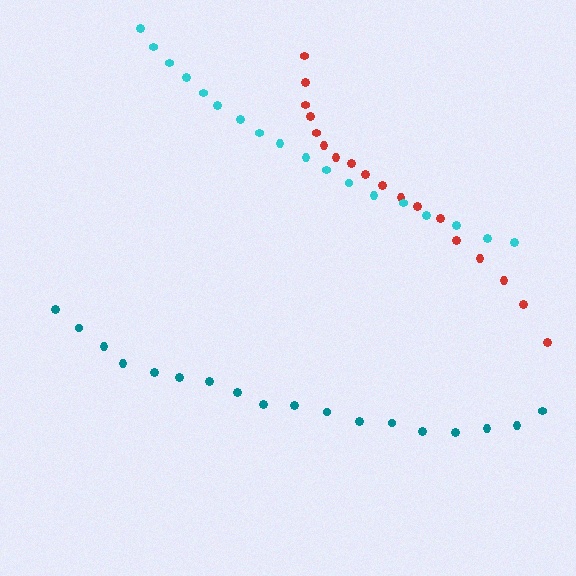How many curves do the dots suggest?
There are 3 distinct paths.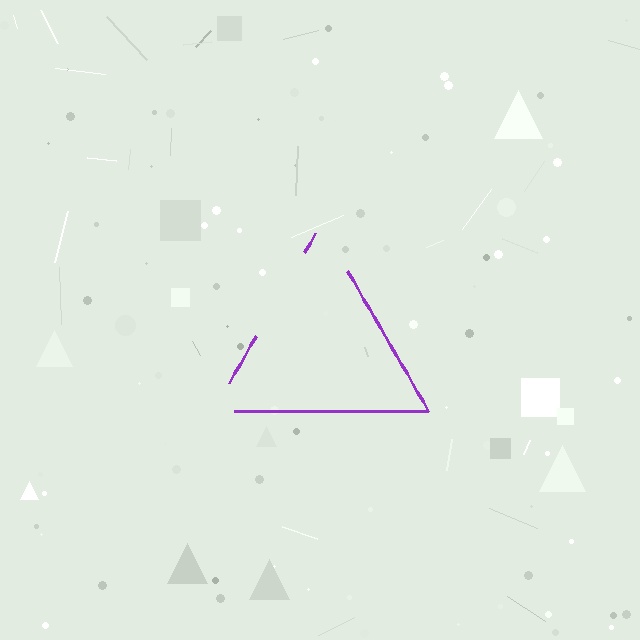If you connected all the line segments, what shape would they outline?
They would outline a triangle.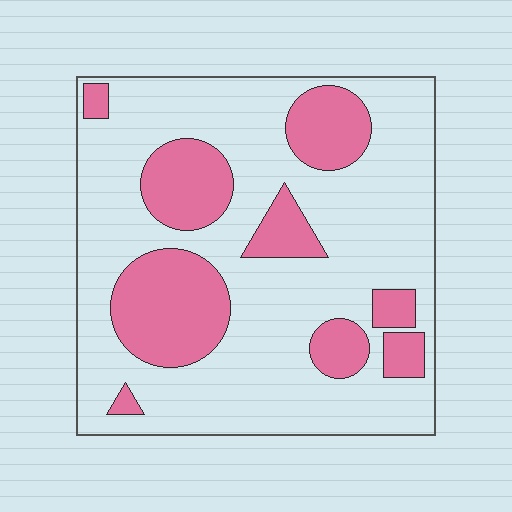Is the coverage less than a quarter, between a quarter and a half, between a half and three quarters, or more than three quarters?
Between a quarter and a half.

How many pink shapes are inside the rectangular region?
9.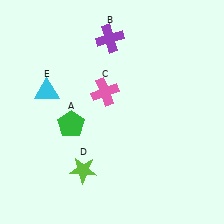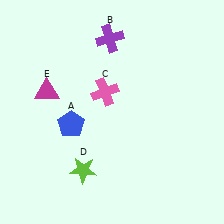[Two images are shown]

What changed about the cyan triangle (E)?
In Image 1, E is cyan. In Image 2, it changed to magenta.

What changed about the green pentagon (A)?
In Image 1, A is green. In Image 2, it changed to blue.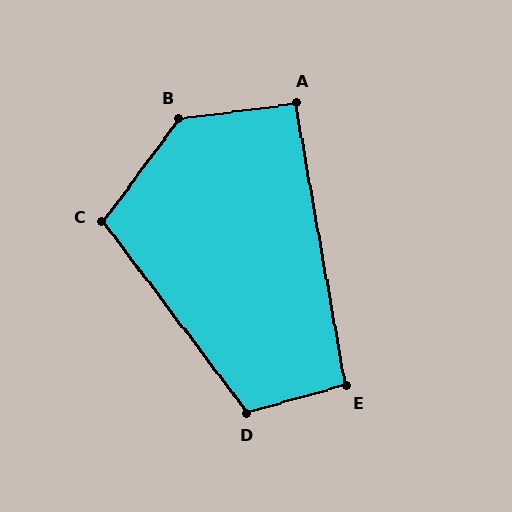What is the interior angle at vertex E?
Approximately 96 degrees (obtuse).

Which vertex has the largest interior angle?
B, at approximately 134 degrees.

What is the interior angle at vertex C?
Approximately 106 degrees (obtuse).